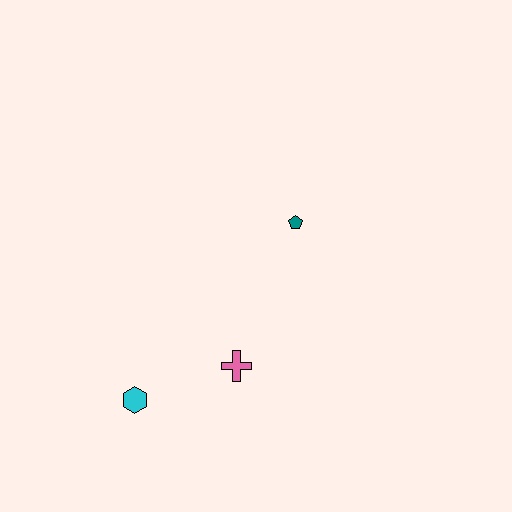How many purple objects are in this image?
There are no purple objects.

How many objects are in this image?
There are 3 objects.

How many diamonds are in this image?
There are no diamonds.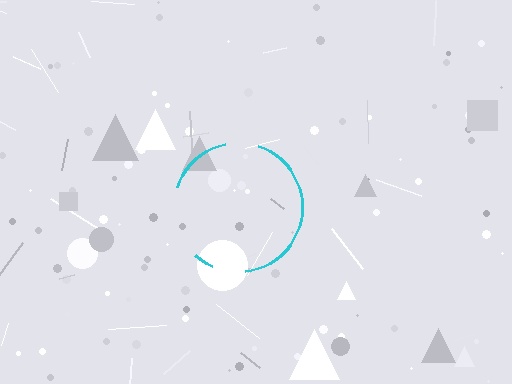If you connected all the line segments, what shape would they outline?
They would outline a circle.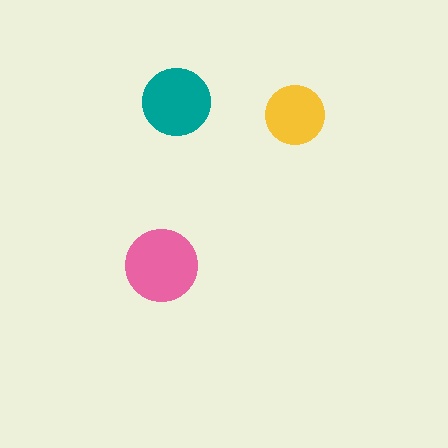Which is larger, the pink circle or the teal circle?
The pink one.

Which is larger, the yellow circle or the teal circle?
The teal one.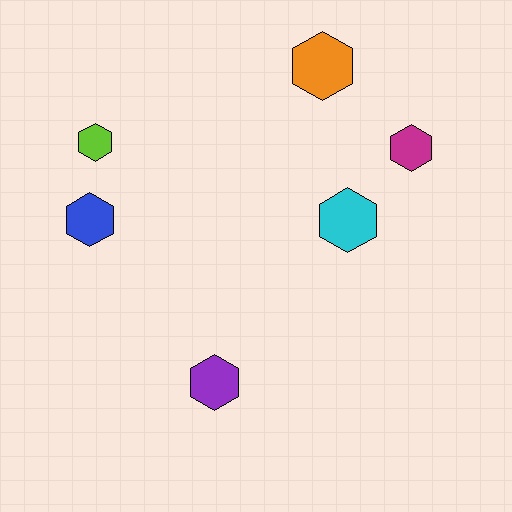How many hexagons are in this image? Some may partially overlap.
There are 6 hexagons.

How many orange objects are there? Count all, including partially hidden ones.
There is 1 orange object.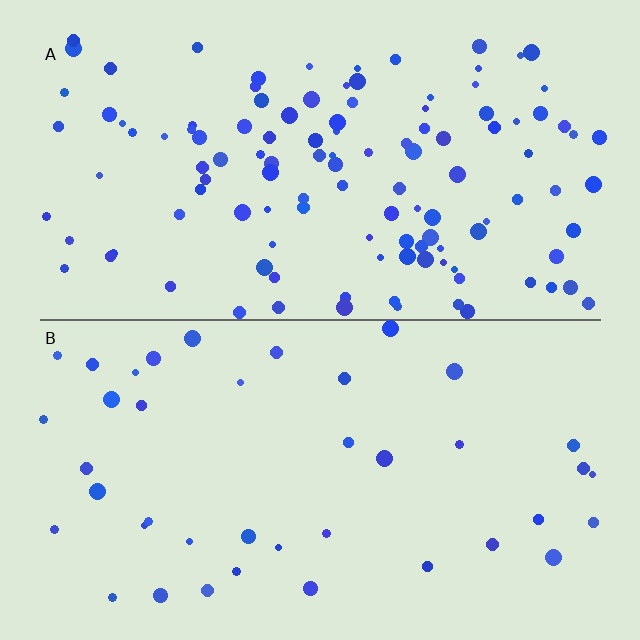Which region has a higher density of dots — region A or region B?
A (the top).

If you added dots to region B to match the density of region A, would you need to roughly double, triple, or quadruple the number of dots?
Approximately triple.